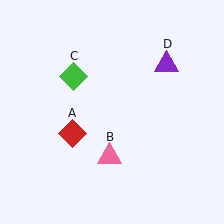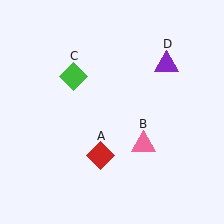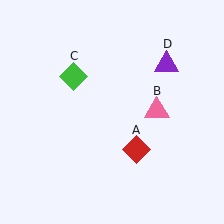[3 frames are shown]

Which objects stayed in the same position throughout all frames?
Green diamond (object C) and purple triangle (object D) remained stationary.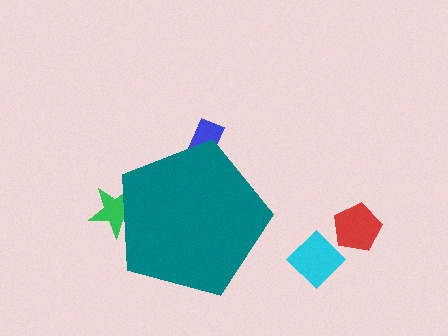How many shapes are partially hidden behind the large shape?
2 shapes are partially hidden.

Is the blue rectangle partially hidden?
Yes, the blue rectangle is partially hidden behind the teal pentagon.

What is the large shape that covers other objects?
A teal pentagon.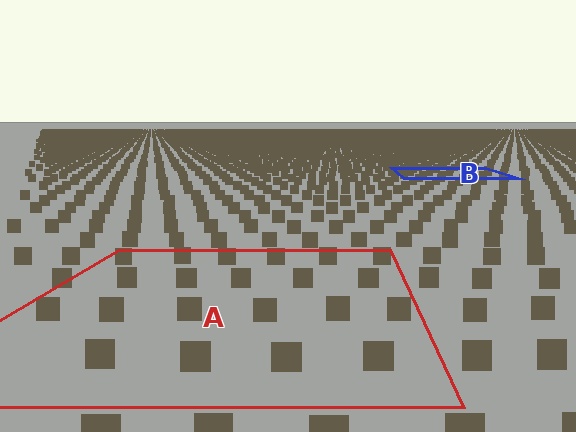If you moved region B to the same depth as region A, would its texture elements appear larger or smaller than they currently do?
They would appear larger. At a closer depth, the same texture elements are projected at a bigger on-screen size.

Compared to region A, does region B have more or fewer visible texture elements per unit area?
Region B has more texture elements per unit area — they are packed more densely because it is farther away.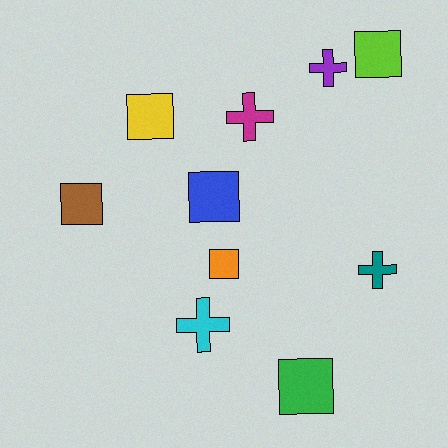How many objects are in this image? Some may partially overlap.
There are 10 objects.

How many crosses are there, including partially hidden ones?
There are 4 crosses.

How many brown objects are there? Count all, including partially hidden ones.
There is 1 brown object.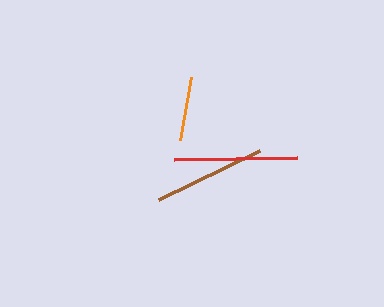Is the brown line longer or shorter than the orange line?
The brown line is longer than the orange line.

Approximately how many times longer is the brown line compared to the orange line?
The brown line is approximately 1.8 times the length of the orange line.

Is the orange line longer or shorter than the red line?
The red line is longer than the orange line.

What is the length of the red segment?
The red segment is approximately 124 pixels long.